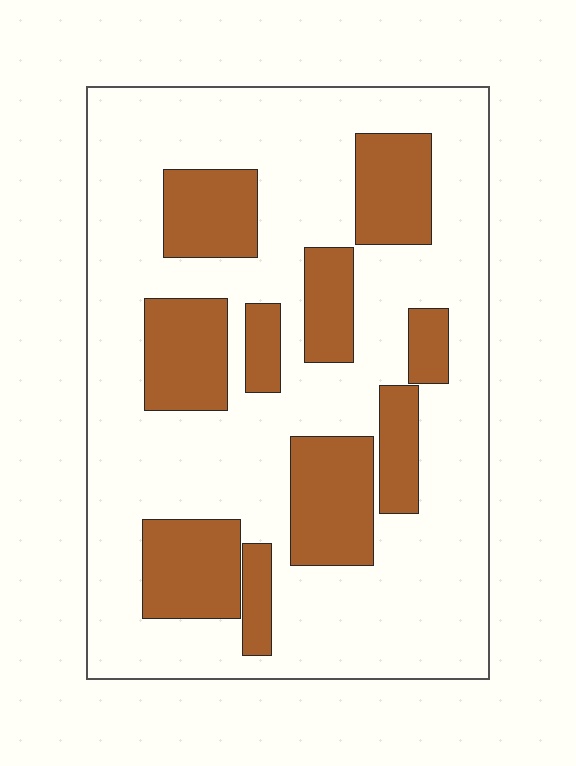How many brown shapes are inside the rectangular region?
10.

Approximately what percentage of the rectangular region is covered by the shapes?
Approximately 30%.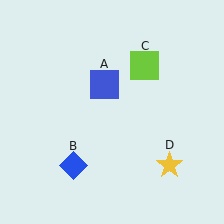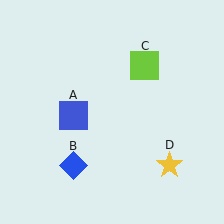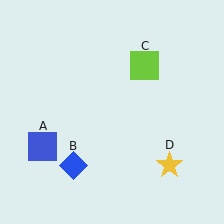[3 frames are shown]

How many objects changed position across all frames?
1 object changed position: blue square (object A).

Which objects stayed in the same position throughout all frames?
Blue diamond (object B) and lime square (object C) and yellow star (object D) remained stationary.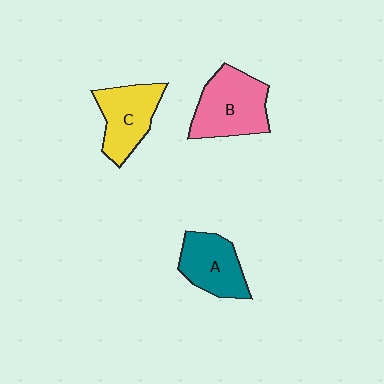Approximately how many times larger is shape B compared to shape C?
Approximately 1.2 times.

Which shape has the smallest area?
Shape A (teal).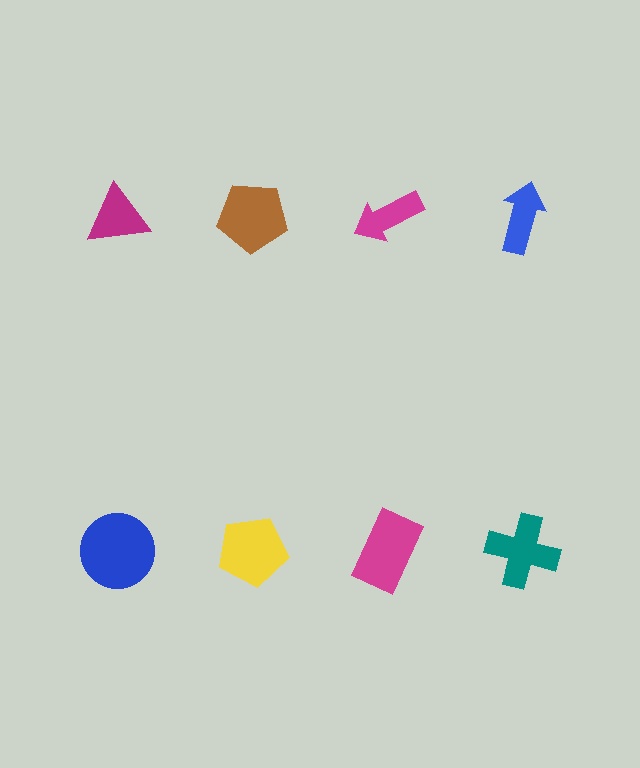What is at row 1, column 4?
A blue arrow.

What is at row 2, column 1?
A blue circle.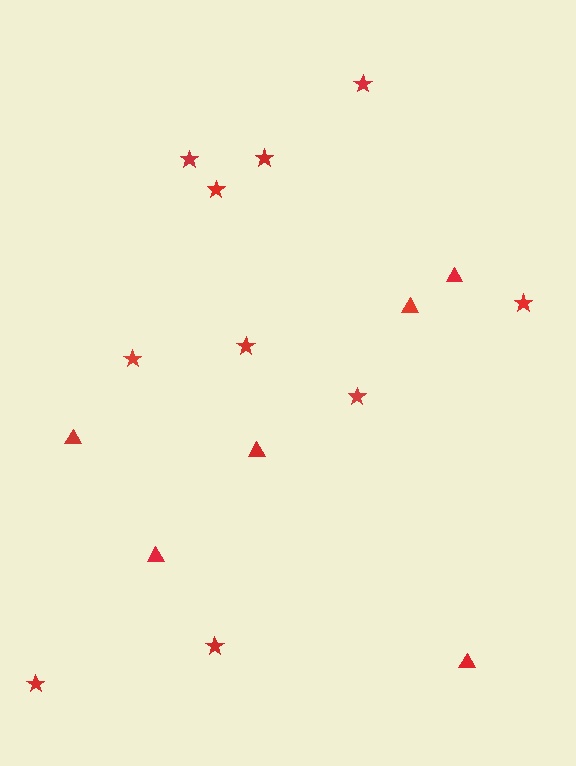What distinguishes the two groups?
There are 2 groups: one group of stars (10) and one group of triangles (6).